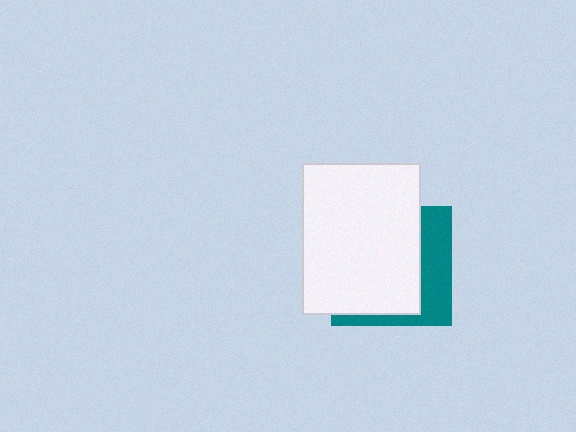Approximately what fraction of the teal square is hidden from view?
Roughly 69% of the teal square is hidden behind the white rectangle.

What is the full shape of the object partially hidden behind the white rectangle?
The partially hidden object is a teal square.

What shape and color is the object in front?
The object in front is a white rectangle.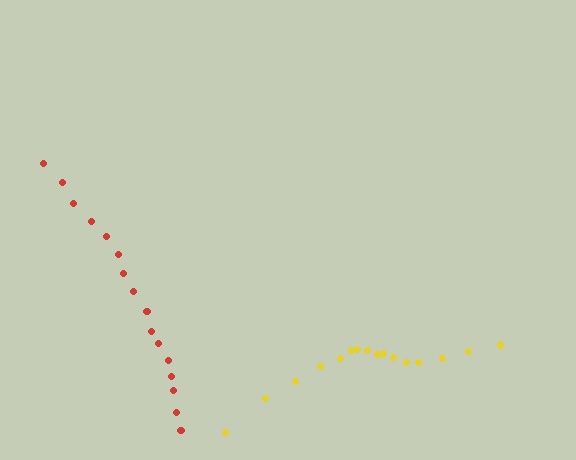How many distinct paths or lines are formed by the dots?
There are 2 distinct paths.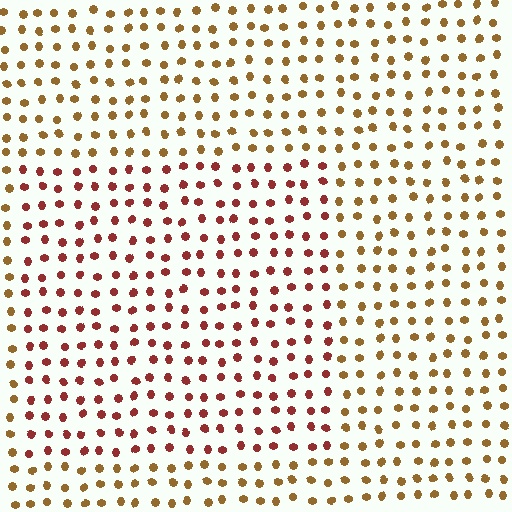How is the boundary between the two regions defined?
The boundary is defined purely by a slight shift in hue (about 37 degrees). Spacing, size, and orientation are identical on both sides.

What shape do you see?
I see a rectangle.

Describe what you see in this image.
The image is filled with small brown elements in a uniform arrangement. A rectangle-shaped region is visible where the elements are tinted to a slightly different hue, forming a subtle color boundary.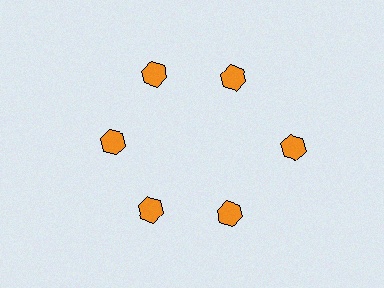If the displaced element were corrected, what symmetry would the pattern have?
It would have 6-fold rotational symmetry — the pattern would map onto itself every 60 degrees.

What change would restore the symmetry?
The symmetry would be restored by moving it inward, back onto the ring so that all 6 hexagons sit at equal angles and equal distance from the center.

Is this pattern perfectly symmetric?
No. The 6 orange hexagons are arranged in a ring, but one element near the 3 o'clock position is pushed outward from the center, breaking the 6-fold rotational symmetry.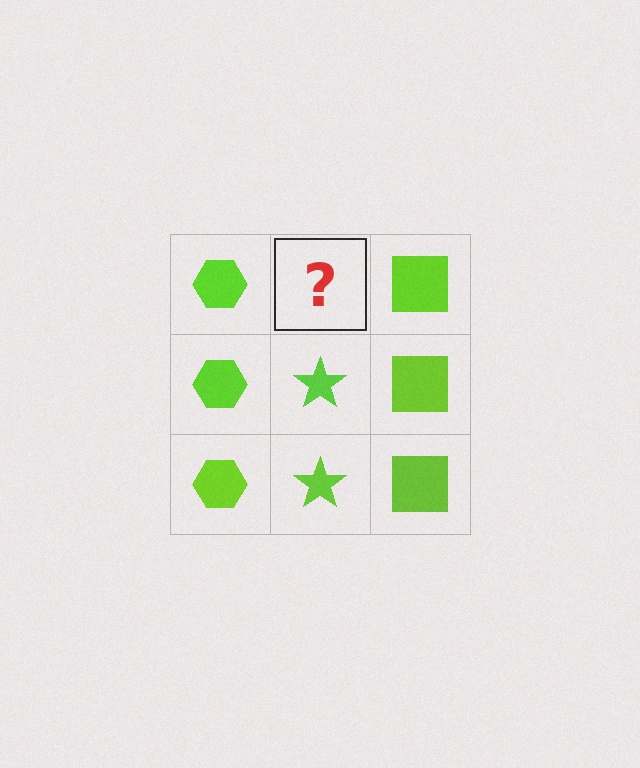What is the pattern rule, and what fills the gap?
The rule is that each column has a consistent shape. The gap should be filled with a lime star.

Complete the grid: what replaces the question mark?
The question mark should be replaced with a lime star.